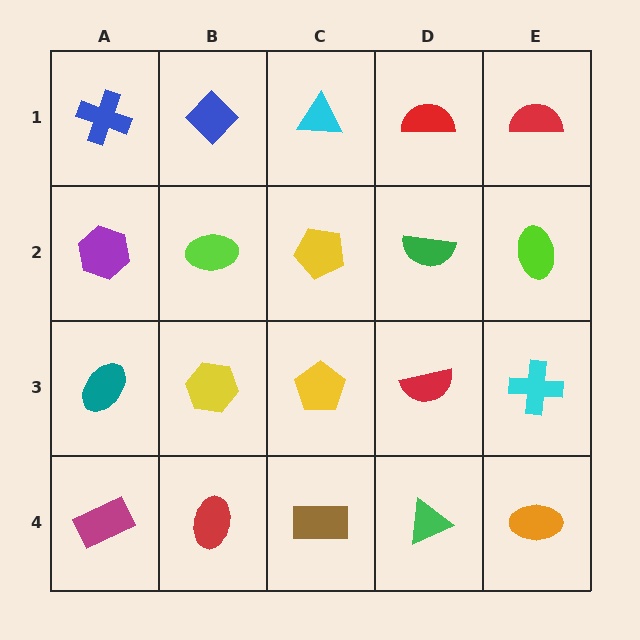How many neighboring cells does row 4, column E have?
2.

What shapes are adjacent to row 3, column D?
A green semicircle (row 2, column D), a green triangle (row 4, column D), a yellow pentagon (row 3, column C), a cyan cross (row 3, column E).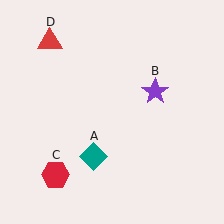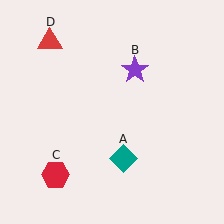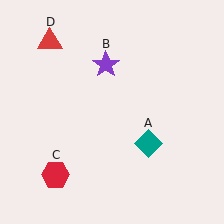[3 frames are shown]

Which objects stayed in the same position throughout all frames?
Red hexagon (object C) and red triangle (object D) remained stationary.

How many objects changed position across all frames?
2 objects changed position: teal diamond (object A), purple star (object B).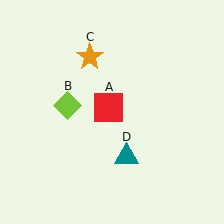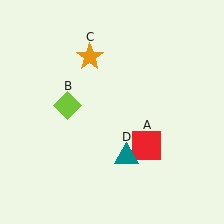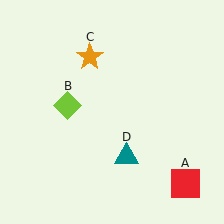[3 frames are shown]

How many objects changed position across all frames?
1 object changed position: red square (object A).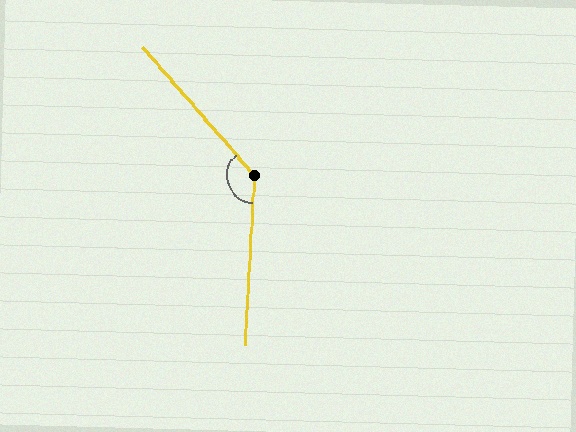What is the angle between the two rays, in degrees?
Approximately 136 degrees.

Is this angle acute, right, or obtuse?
It is obtuse.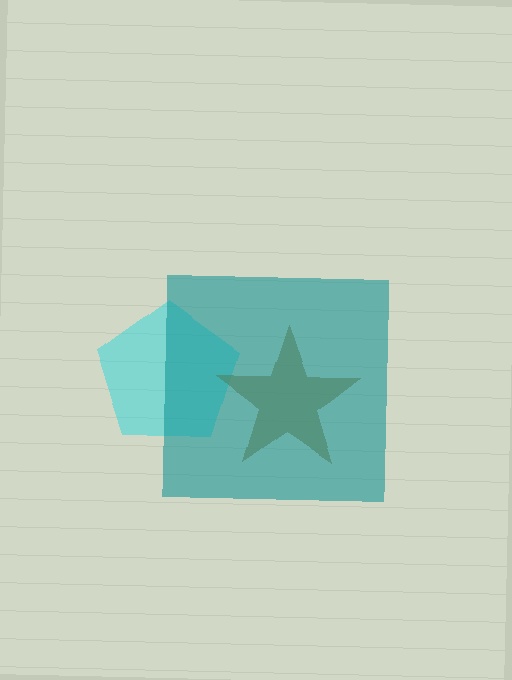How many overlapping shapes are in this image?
There are 3 overlapping shapes in the image.